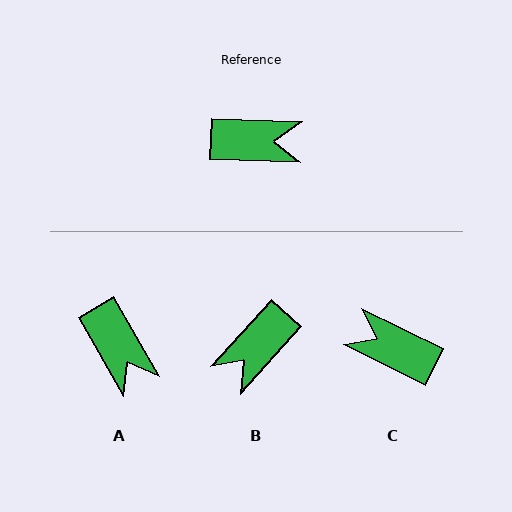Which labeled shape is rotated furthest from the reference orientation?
C, about 156 degrees away.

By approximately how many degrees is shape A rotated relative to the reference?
Approximately 58 degrees clockwise.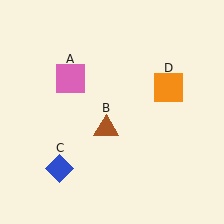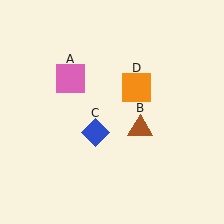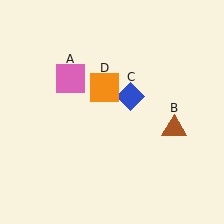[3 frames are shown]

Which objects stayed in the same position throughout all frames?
Pink square (object A) remained stationary.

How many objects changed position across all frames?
3 objects changed position: brown triangle (object B), blue diamond (object C), orange square (object D).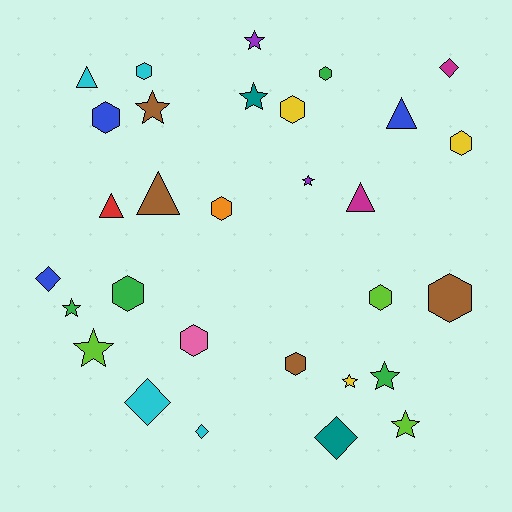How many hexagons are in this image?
There are 11 hexagons.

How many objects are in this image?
There are 30 objects.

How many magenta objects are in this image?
There are 2 magenta objects.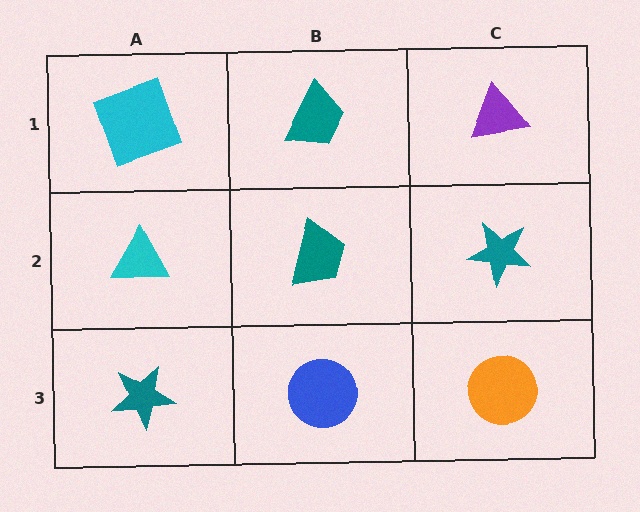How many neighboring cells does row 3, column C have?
2.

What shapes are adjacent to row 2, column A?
A cyan square (row 1, column A), a teal star (row 3, column A), a teal trapezoid (row 2, column B).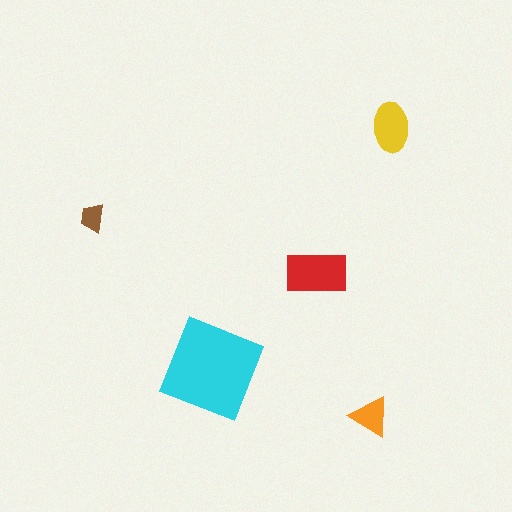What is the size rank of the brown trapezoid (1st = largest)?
5th.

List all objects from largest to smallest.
The cyan diamond, the red rectangle, the yellow ellipse, the orange triangle, the brown trapezoid.